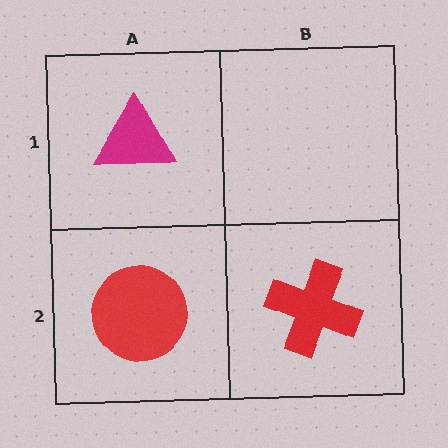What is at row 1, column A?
A magenta triangle.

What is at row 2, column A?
A red circle.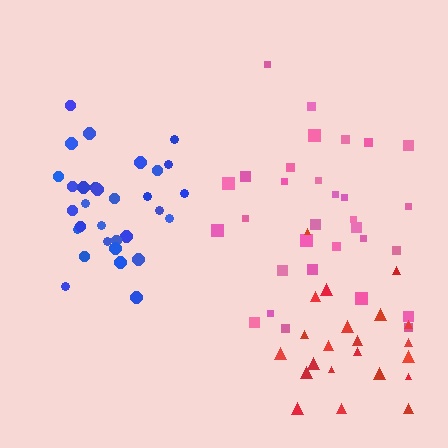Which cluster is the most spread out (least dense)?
Red.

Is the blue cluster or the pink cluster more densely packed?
Blue.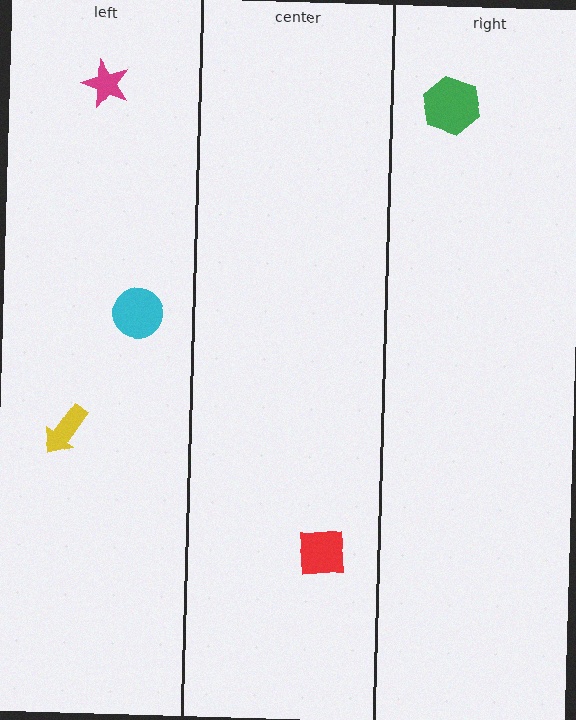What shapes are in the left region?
The cyan circle, the yellow arrow, the magenta star.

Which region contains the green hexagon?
The right region.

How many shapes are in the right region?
1.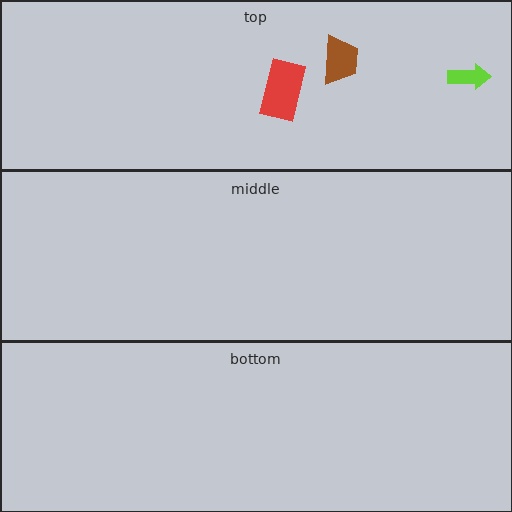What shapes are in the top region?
The brown trapezoid, the lime arrow, the red rectangle.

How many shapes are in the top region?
3.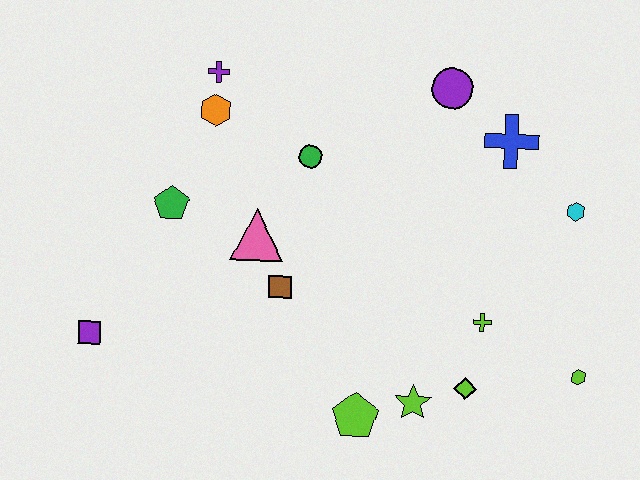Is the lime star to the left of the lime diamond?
Yes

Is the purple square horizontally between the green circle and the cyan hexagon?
No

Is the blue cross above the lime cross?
Yes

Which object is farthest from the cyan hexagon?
The purple square is farthest from the cyan hexagon.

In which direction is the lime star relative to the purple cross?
The lime star is below the purple cross.